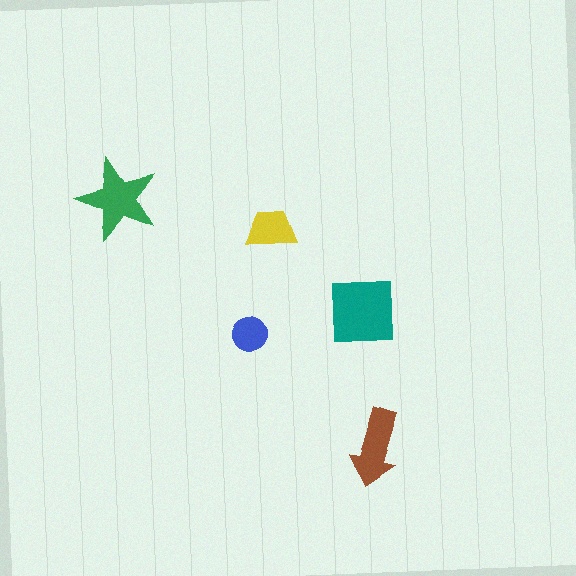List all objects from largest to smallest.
The teal square, the green star, the brown arrow, the yellow trapezoid, the blue circle.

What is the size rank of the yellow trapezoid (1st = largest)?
4th.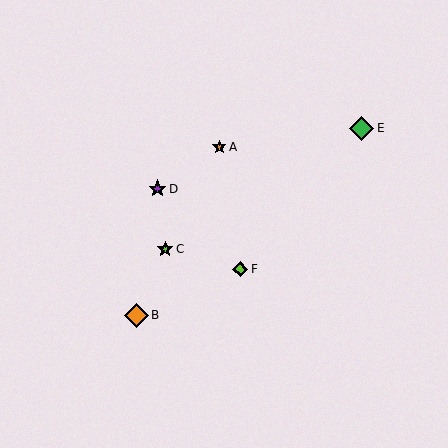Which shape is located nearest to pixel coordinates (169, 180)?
The purple star (labeled D) at (158, 189) is nearest to that location.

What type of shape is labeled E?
Shape E is a green diamond.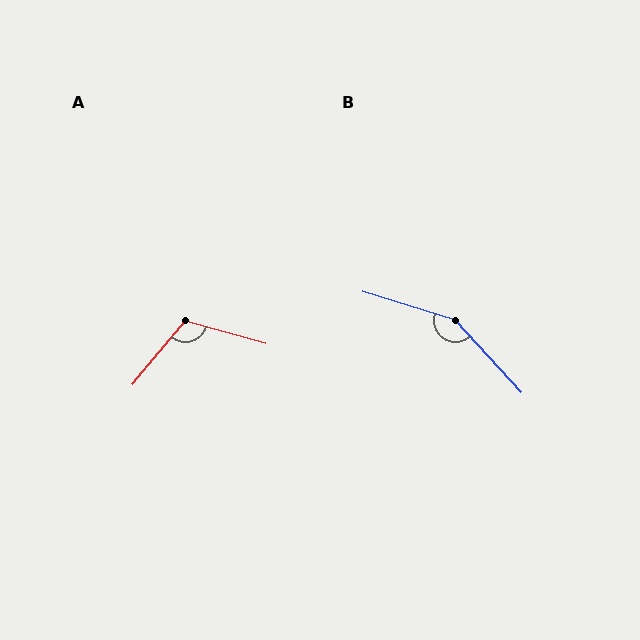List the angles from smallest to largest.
A (114°), B (150°).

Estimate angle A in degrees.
Approximately 114 degrees.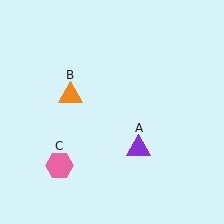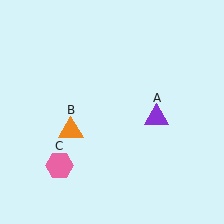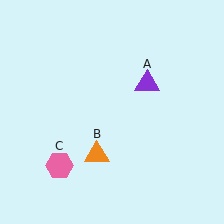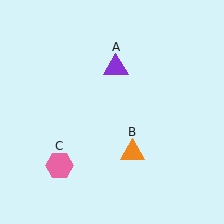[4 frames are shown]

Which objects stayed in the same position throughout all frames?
Pink hexagon (object C) remained stationary.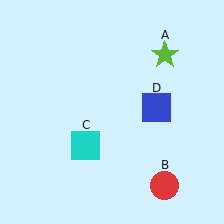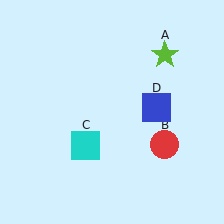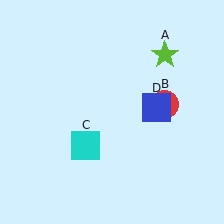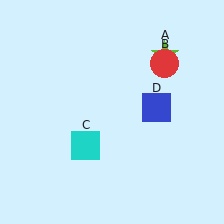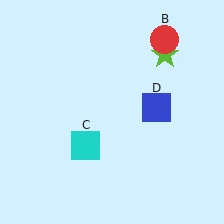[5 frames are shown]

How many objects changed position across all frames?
1 object changed position: red circle (object B).